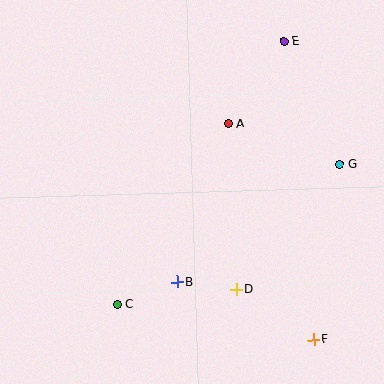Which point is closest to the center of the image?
Point A at (228, 124) is closest to the center.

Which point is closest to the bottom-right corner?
Point F is closest to the bottom-right corner.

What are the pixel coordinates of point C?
Point C is at (118, 304).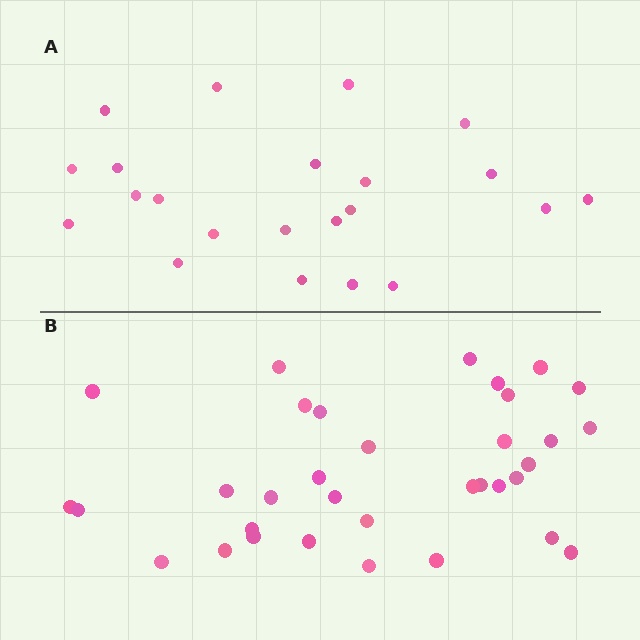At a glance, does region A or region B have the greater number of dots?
Region B (the bottom region) has more dots.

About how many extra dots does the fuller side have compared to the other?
Region B has roughly 12 or so more dots than region A.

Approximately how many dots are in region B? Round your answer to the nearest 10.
About 30 dots. (The exact count is 34, which rounds to 30.)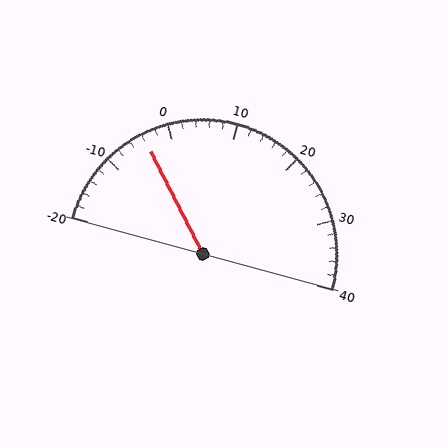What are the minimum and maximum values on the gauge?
The gauge ranges from -20 to 40.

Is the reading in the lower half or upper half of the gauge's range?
The reading is in the lower half of the range (-20 to 40).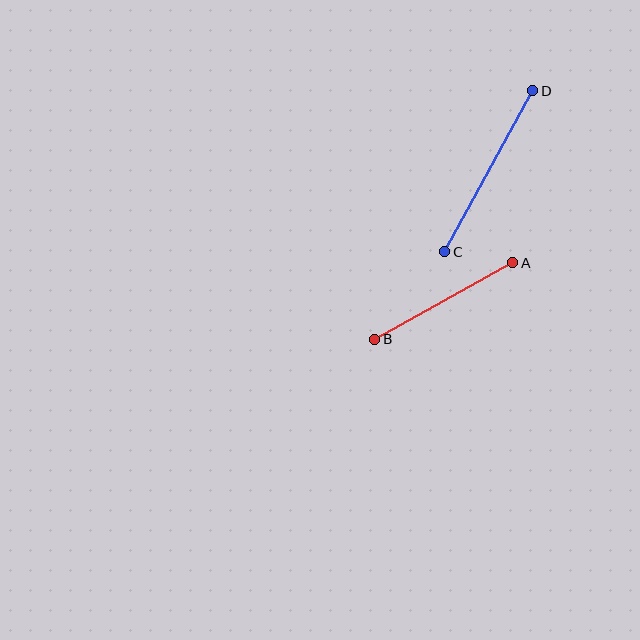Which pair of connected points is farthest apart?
Points C and D are farthest apart.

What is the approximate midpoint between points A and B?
The midpoint is at approximately (444, 301) pixels.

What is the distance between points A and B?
The distance is approximately 157 pixels.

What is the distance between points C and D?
The distance is approximately 183 pixels.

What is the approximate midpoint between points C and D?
The midpoint is at approximately (489, 171) pixels.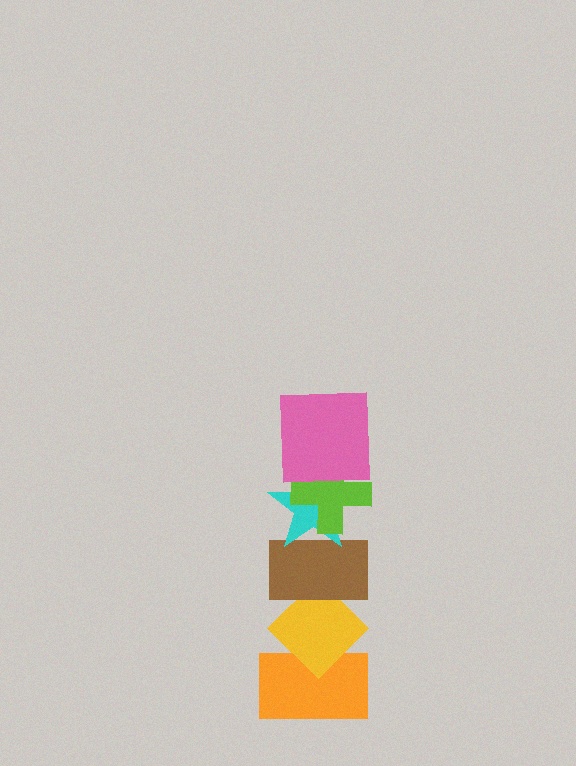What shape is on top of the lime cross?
The pink square is on top of the lime cross.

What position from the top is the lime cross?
The lime cross is 2nd from the top.